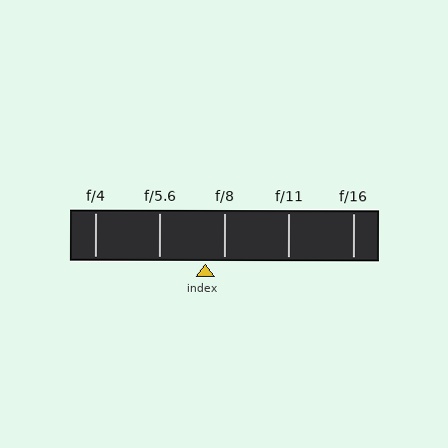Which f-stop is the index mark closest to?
The index mark is closest to f/8.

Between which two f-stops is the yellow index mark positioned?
The index mark is between f/5.6 and f/8.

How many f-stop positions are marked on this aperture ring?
There are 5 f-stop positions marked.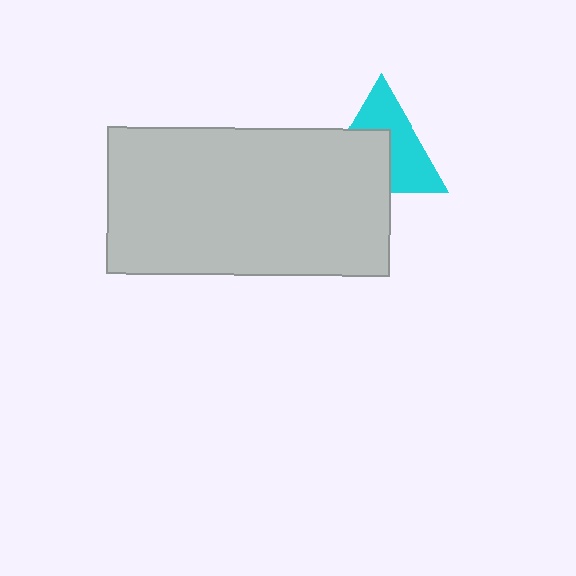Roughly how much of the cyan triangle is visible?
About half of it is visible (roughly 53%).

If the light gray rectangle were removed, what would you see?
You would see the complete cyan triangle.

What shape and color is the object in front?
The object in front is a light gray rectangle.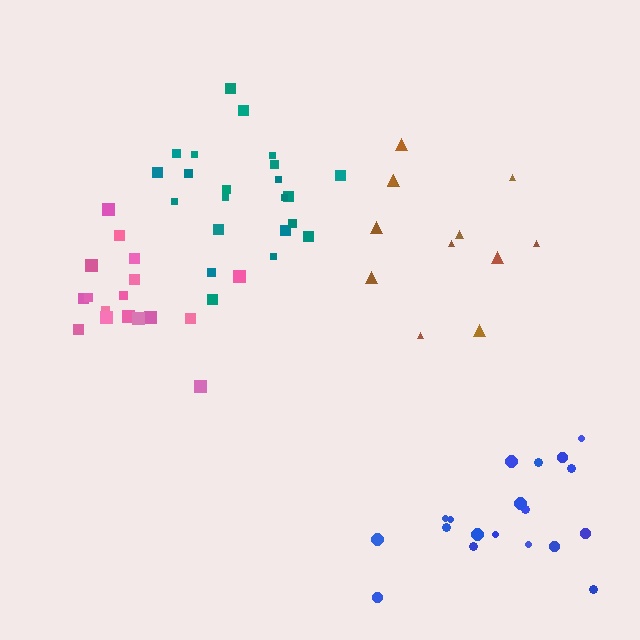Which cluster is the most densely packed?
Teal.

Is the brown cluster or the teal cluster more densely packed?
Teal.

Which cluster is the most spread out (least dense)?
Brown.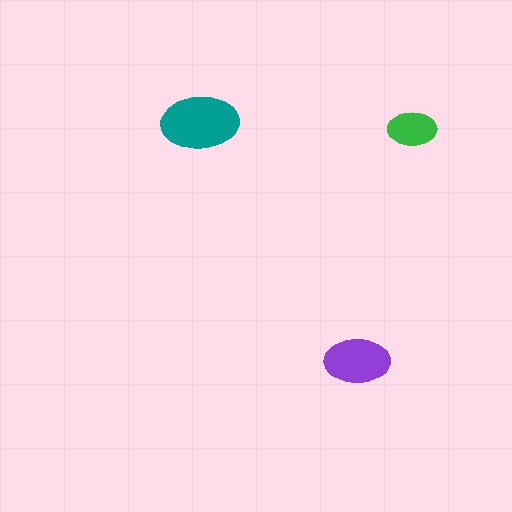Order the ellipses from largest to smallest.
the teal one, the purple one, the green one.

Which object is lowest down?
The purple ellipse is bottommost.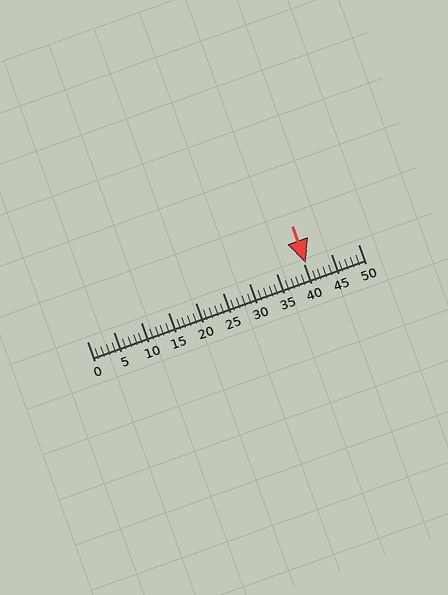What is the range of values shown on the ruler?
The ruler shows values from 0 to 50.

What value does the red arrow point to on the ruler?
The red arrow points to approximately 40.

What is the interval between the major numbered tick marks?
The major tick marks are spaced 5 units apart.